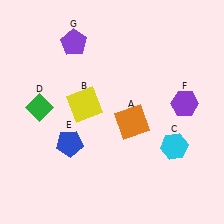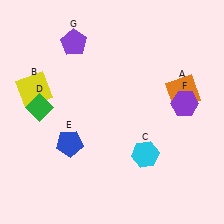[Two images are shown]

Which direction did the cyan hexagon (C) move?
The cyan hexagon (C) moved left.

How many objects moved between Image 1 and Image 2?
3 objects moved between the two images.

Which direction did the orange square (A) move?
The orange square (A) moved right.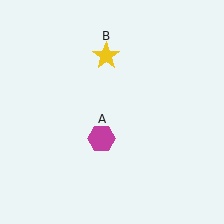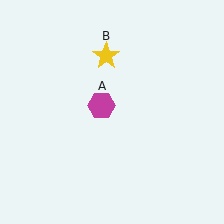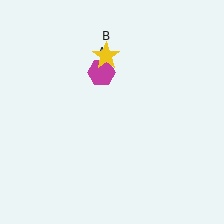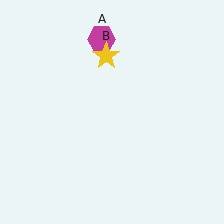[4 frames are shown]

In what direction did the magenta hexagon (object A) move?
The magenta hexagon (object A) moved up.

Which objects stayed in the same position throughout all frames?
Yellow star (object B) remained stationary.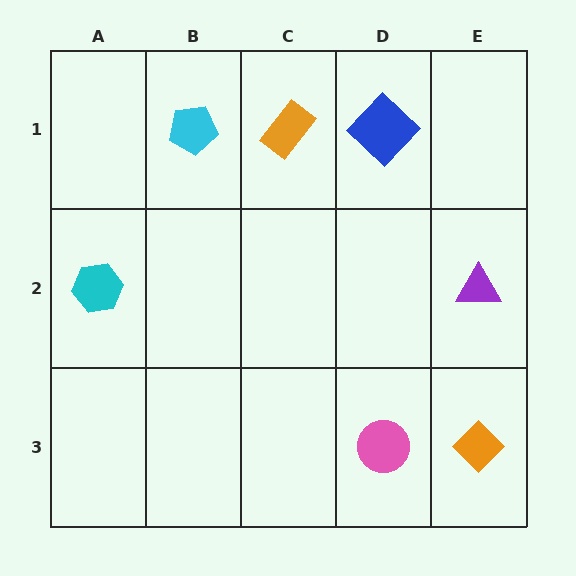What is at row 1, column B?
A cyan pentagon.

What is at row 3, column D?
A pink circle.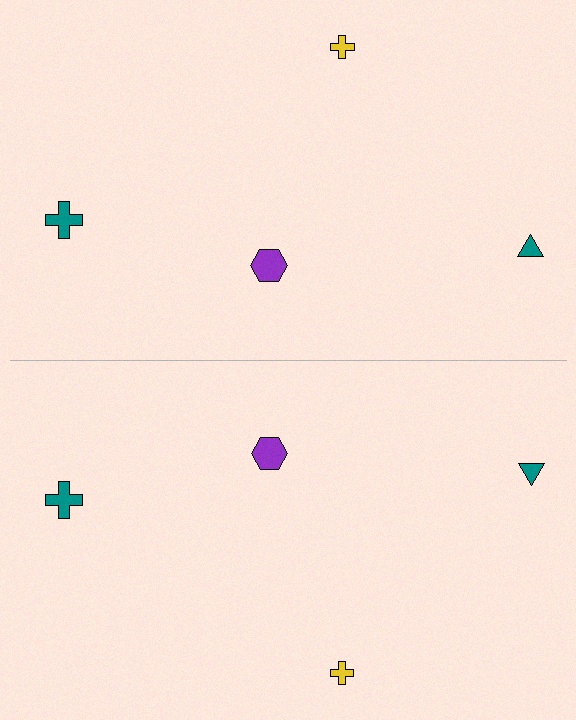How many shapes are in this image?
There are 8 shapes in this image.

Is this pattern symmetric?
Yes, this pattern has bilateral (reflection) symmetry.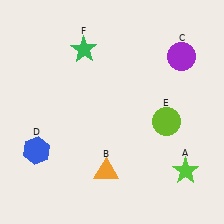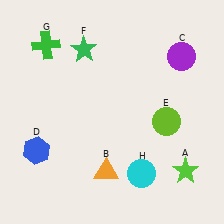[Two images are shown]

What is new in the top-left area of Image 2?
A green cross (G) was added in the top-left area of Image 2.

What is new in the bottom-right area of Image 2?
A cyan circle (H) was added in the bottom-right area of Image 2.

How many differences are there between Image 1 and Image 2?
There are 2 differences between the two images.